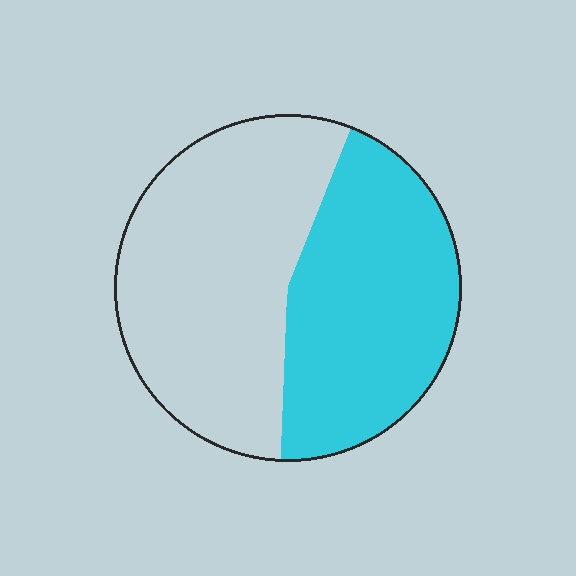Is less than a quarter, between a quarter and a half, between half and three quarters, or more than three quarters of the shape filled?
Between a quarter and a half.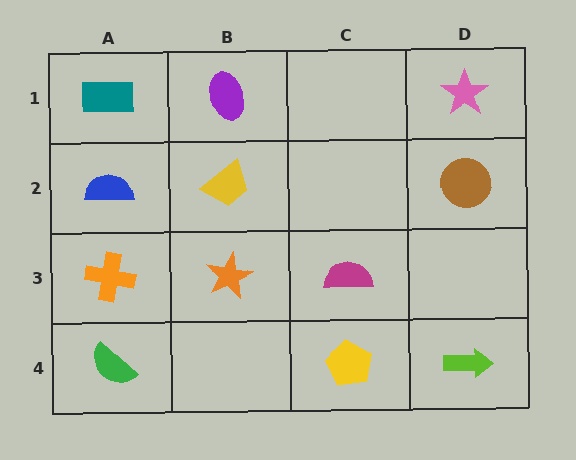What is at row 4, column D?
A lime arrow.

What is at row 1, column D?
A pink star.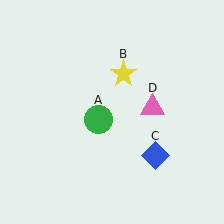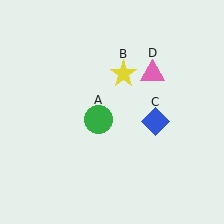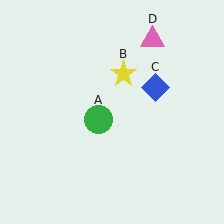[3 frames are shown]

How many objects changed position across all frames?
2 objects changed position: blue diamond (object C), pink triangle (object D).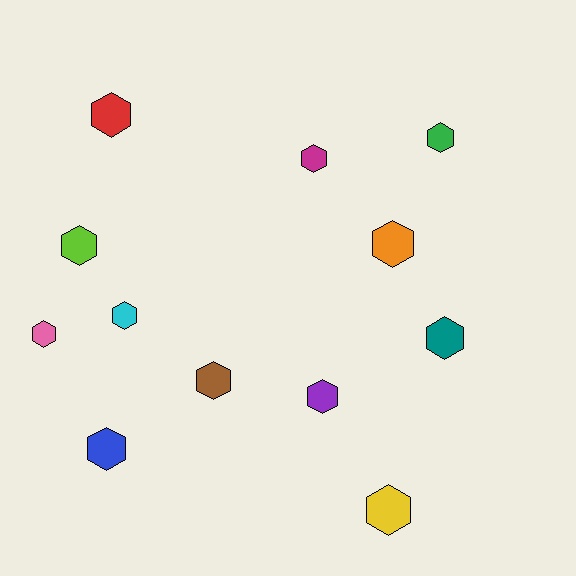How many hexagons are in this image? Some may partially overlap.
There are 12 hexagons.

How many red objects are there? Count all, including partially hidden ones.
There is 1 red object.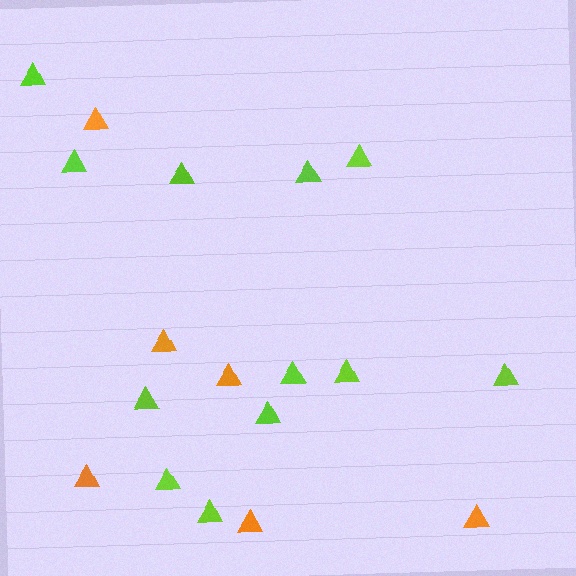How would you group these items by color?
There are 2 groups: one group of orange triangles (6) and one group of lime triangles (12).